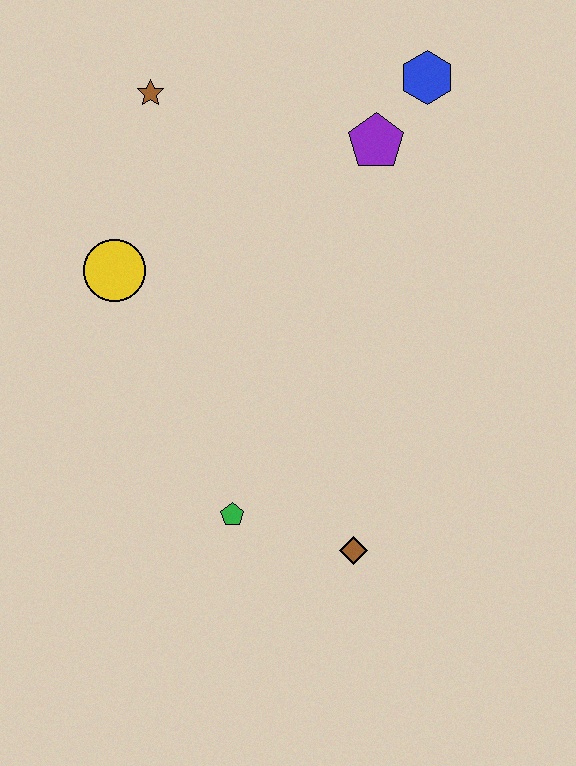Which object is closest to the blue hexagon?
The purple pentagon is closest to the blue hexagon.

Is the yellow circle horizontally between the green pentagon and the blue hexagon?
No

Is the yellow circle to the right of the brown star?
No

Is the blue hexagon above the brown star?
Yes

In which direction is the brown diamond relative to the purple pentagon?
The brown diamond is below the purple pentagon.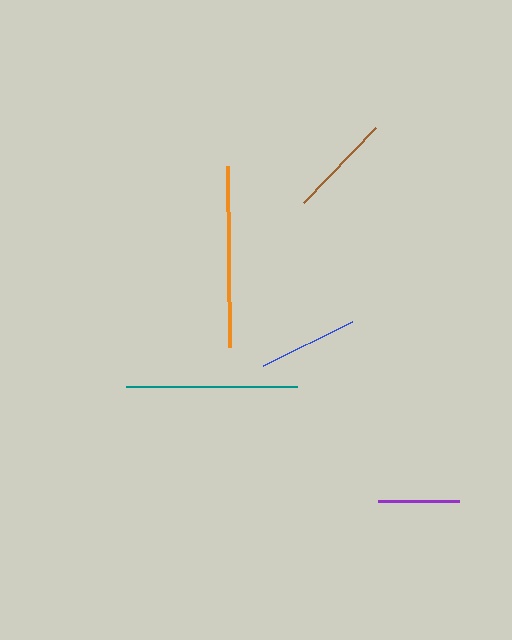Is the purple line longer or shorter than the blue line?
The blue line is longer than the purple line.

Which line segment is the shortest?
The purple line is the shortest at approximately 81 pixels.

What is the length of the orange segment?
The orange segment is approximately 181 pixels long.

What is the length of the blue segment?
The blue segment is approximately 99 pixels long.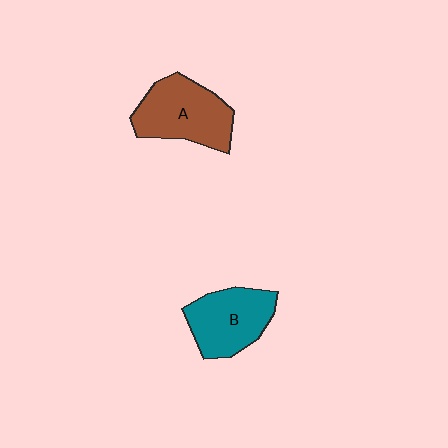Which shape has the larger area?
Shape A (brown).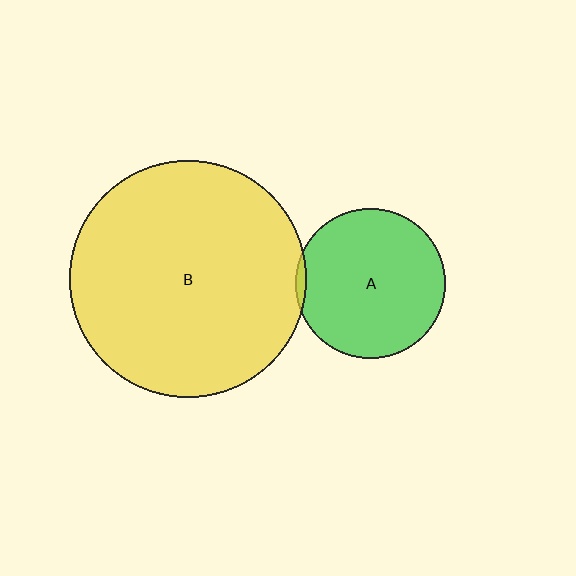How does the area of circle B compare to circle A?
Approximately 2.5 times.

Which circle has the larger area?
Circle B (yellow).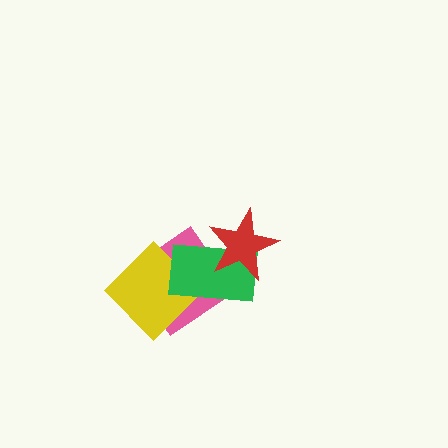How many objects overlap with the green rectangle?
3 objects overlap with the green rectangle.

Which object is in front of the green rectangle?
The red star is in front of the green rectangle.